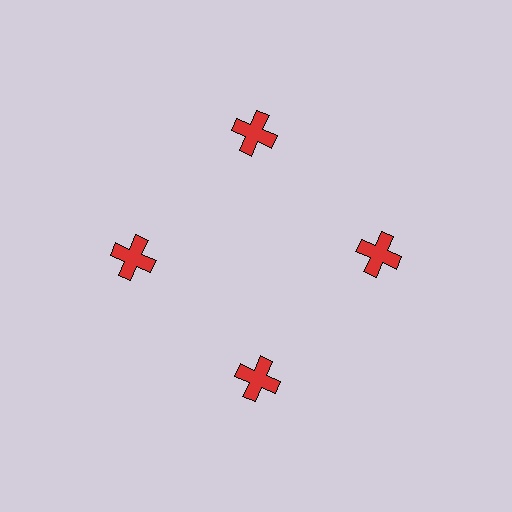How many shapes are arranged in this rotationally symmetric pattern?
There are 4 shapes, arranged in 4 groups of 1.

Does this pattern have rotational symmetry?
Yes, this pattern has 4-fold rotational symmetry. It looks the same after rotating 90 degrees around the center.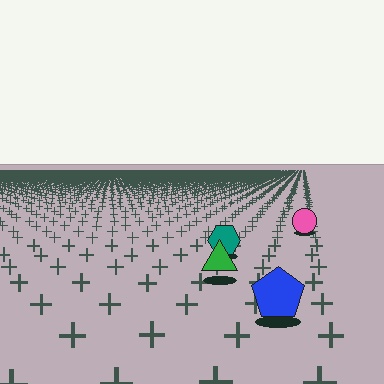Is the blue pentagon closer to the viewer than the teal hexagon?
Yes. The blue pentagon is closer — you can tell from the texture gradient: the ground texture is coarser near it.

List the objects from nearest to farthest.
From nearest to farthest: the blue pentagon, the green triangle, the teal hexagon, the pink circle.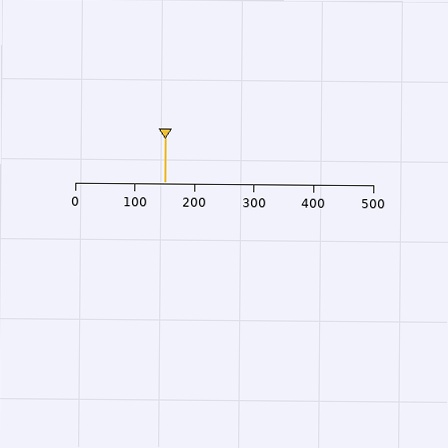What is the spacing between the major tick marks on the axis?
The major ticks are spaced 100 apart.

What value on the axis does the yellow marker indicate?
The marker indicates approximately 150.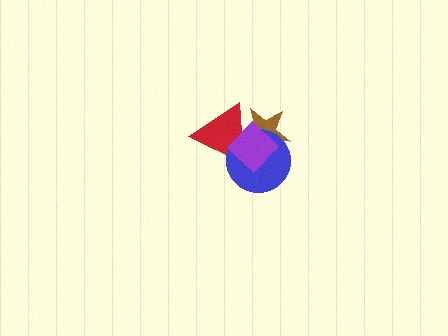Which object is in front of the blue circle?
The purple diamond is in front of the blue circle.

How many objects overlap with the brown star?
3 objects overlap with the brown star.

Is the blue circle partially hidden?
Yes, it is partially covered by another shape.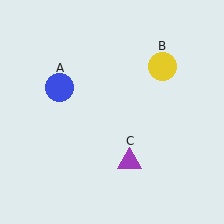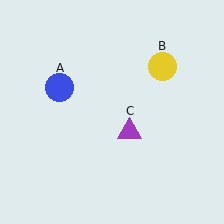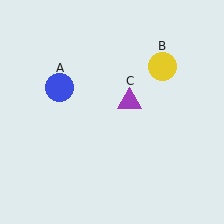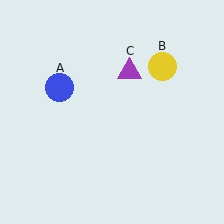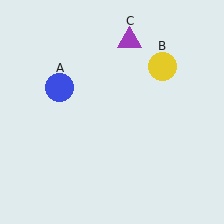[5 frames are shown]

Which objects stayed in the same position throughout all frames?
Blue circle (object A) and yellow circle (object B) remained stationary.